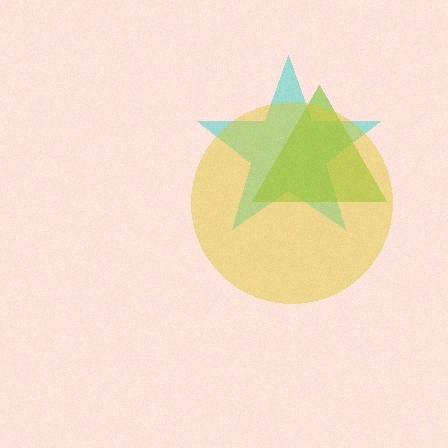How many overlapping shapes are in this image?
There are 3 overlapping shapes in the image.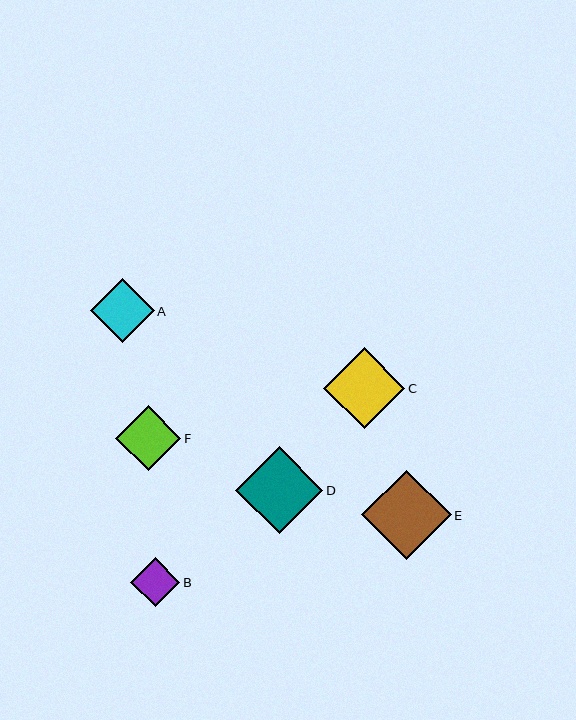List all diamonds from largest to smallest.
From largest to smallest: E, D, C, F, A, B.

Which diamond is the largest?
Diamond E is the largest with a size of approximately 89 pixels.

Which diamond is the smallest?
Diamond B is the smallest with a size of approximately 49 pixels.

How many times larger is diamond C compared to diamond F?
Diamond C is approximately 1.3 times the size of diamond F.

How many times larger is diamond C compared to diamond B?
Diamond C is approximately 1.7 times the size of diamond B.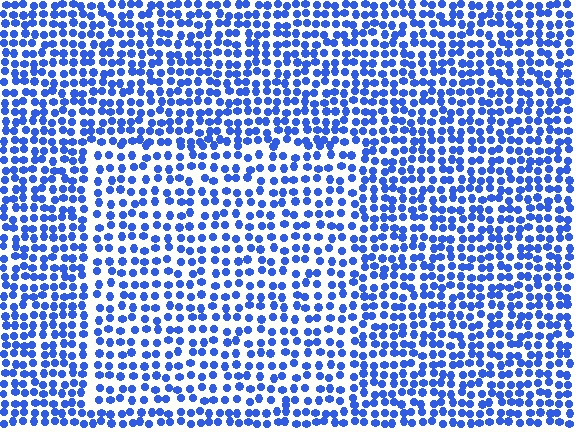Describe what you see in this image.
The image contains small blue elements arranged at two different densities. A rectangle-shaped region is visible where the elements are less densely packed than the surrounding area.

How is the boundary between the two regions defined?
The boundary is defined by a change in element density (approximately 1.4x ratio). All elements are the same color, size, and shape.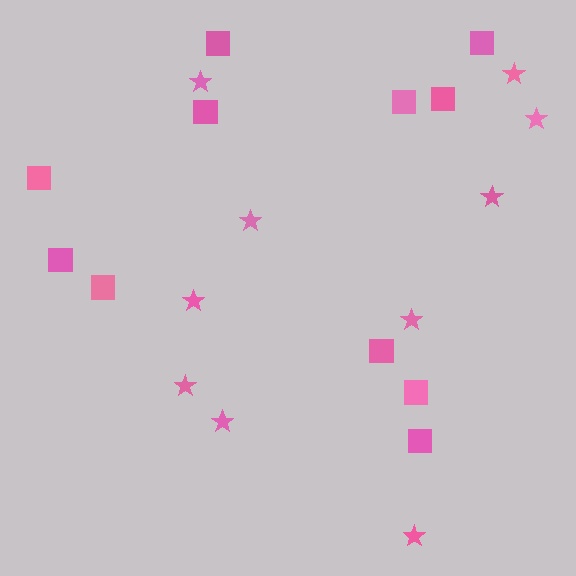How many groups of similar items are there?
There are 2 groups: one group of squares (11) and one group of stars (10).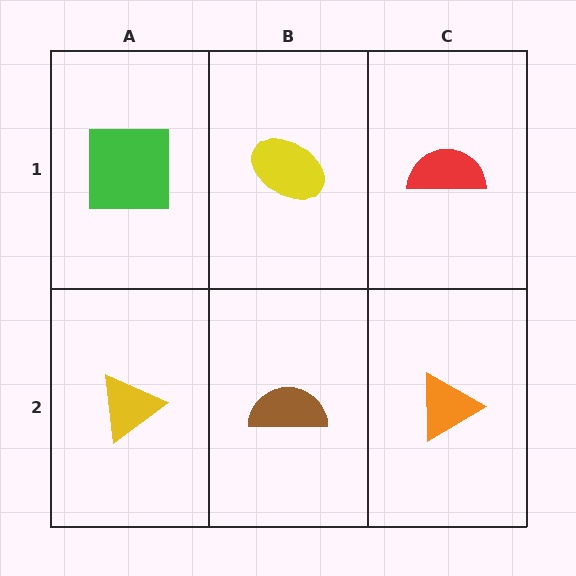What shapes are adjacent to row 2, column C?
A red semicircle (row 1, column C), a brown semicircle (row 2, column B).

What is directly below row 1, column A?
A yellow triangle.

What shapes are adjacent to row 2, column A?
A green square (row 1, column A), a brown semicircle (row 2, column B).